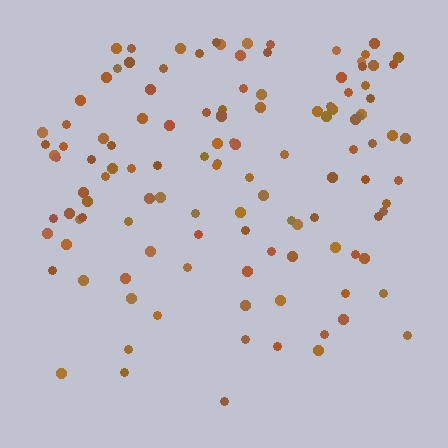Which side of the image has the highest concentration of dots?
The top.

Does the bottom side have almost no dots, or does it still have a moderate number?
Still a moderate number, just noticeably fewer than the top.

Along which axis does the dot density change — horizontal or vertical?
Vertical.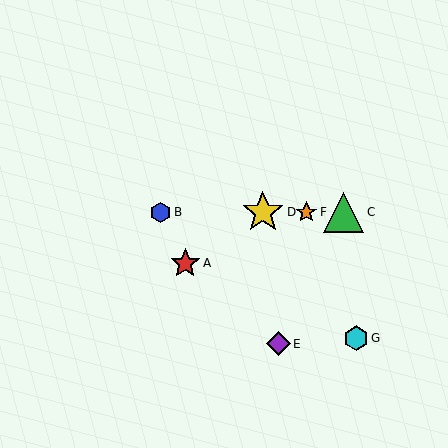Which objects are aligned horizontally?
Objects B, C, D, F are aligned horizontally.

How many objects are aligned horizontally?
4 objects (B, C, D, F) are aligned horizontally.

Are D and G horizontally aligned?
No, D is at y≈212 and G is at y≈338.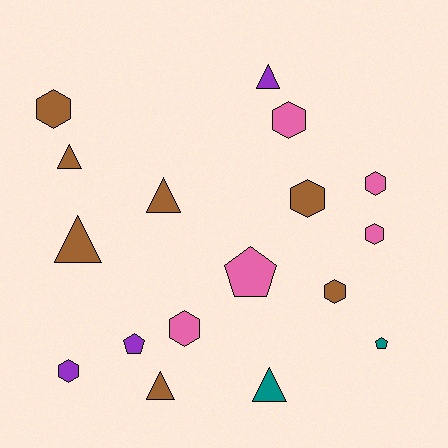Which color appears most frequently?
Brown, with 7 objects.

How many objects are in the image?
There are 17 objects.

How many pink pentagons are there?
There is 1 pink pentagon.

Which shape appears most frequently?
Hexagon, with 8 objects.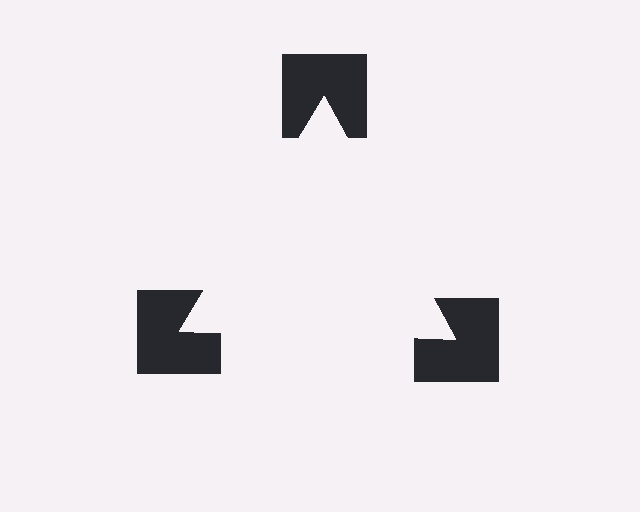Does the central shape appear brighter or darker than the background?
It typically appears slightly brighter than the background, even though no actual brightness change is drawn.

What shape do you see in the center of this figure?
An illusory triangle — its edges are inferred from the aligned wedge cuts in the notched squares, not physically drawn.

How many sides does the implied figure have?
3 sides.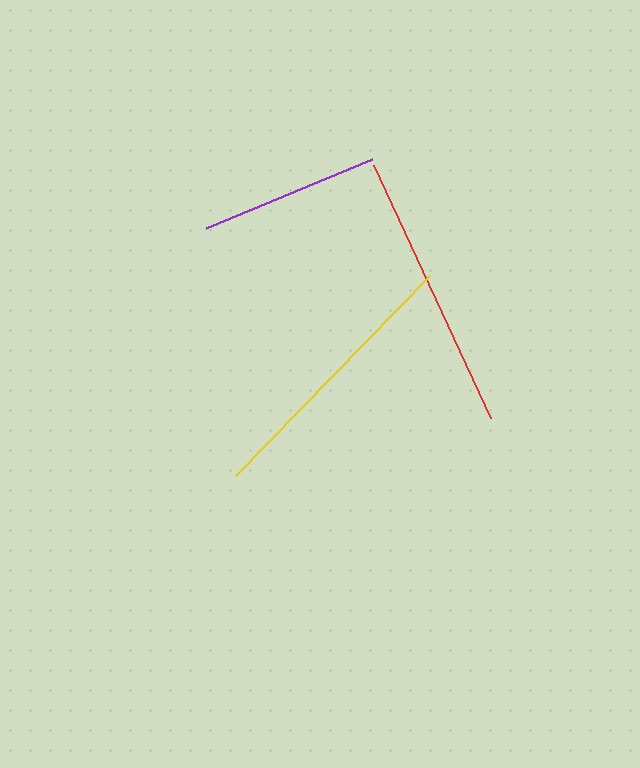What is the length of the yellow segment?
The yellow segment is approximately 278 pixels long.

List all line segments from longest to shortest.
From longest to shortest: yellow, red, purple.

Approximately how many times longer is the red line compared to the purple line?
The red line is approximately 1.5 times the length of the purple line.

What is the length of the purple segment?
The purple segment is approximately 180 pixels long.